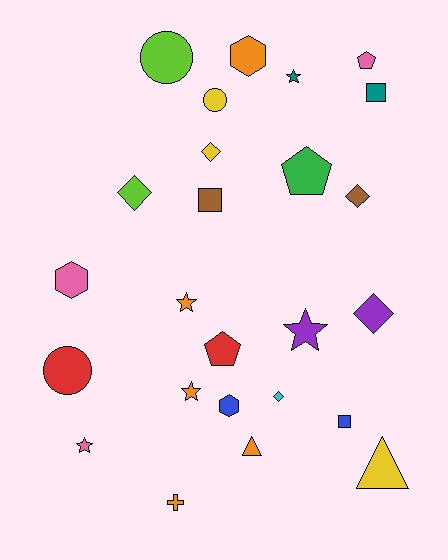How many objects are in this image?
There are 25 objects.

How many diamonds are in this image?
There are 5 diamonds.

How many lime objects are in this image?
There are 2 lime objects.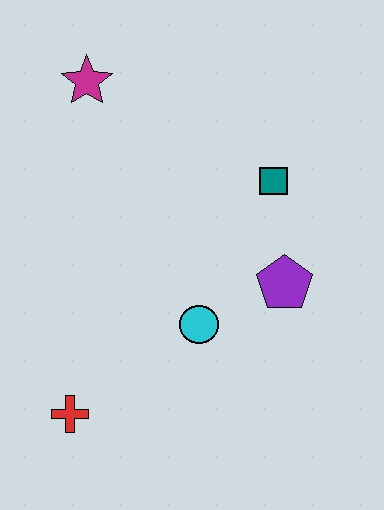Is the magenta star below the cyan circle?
No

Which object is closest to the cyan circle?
The purple pentagon is closest to the cyan circle.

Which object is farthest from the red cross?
The magenta star is farthest from the red cross.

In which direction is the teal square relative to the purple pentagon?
The teal square is above the purple pentagon.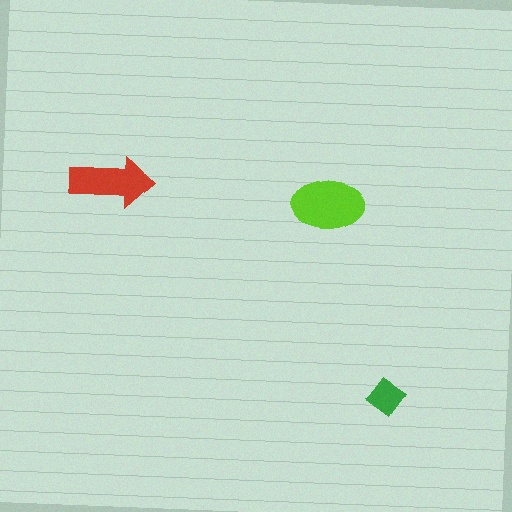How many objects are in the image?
There are 3 objects in the image.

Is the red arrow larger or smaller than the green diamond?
Larger.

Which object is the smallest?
The green diamond.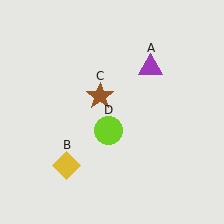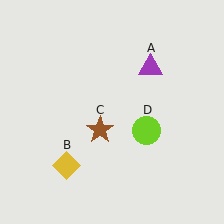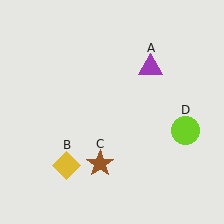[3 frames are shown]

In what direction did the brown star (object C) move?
The brown star (object C) moved down.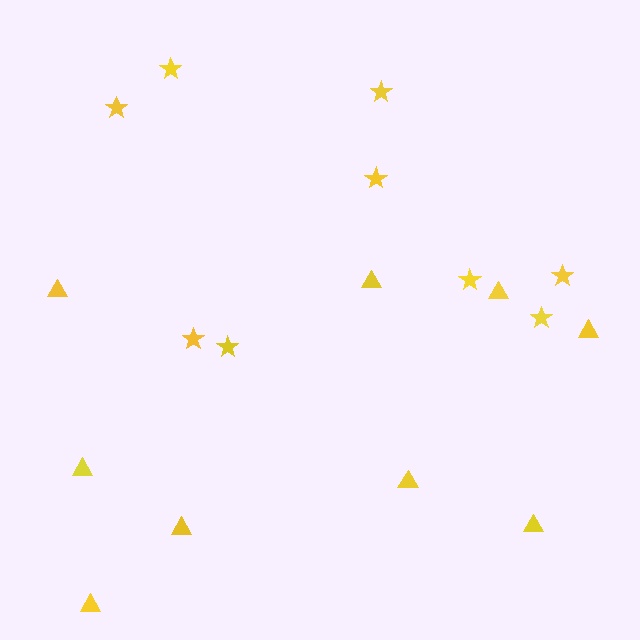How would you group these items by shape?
There are 2 groups: one group of stars (9) and one group of triangles (9).